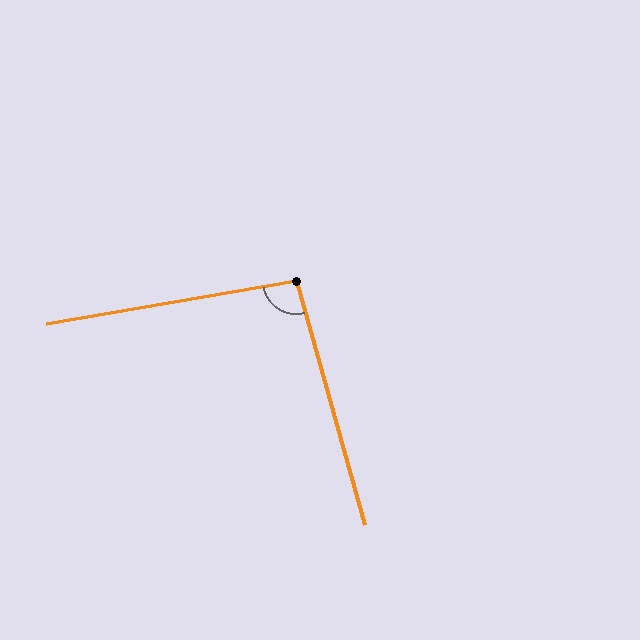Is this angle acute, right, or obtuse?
It is obtuse.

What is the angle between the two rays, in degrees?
Approximately 96 degrees.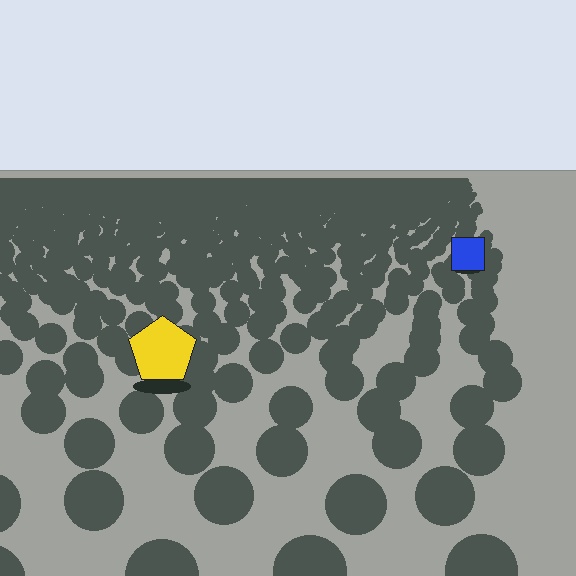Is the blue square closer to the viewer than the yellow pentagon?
No. The yellow pentagon is closer — you can tell from the texture gradient: the ground texture is coarser near it.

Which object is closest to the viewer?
The yellow pentagon is closest. The texture marks near it are larger and more spread out.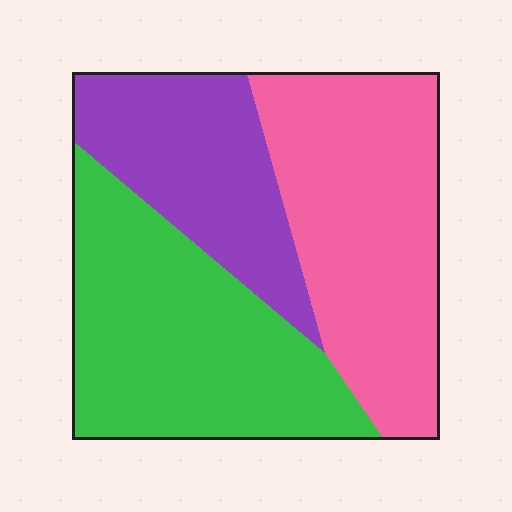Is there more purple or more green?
Green.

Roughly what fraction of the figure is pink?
Pink covers around 35% of the figure.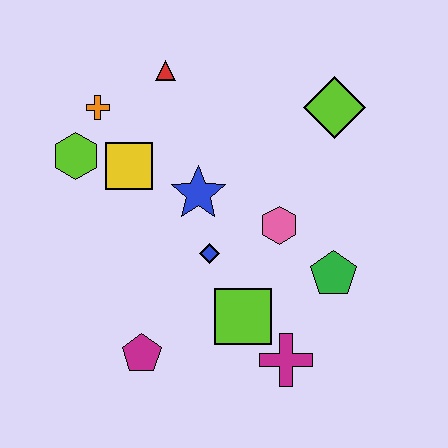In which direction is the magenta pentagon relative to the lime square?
The magenta pentagon is to the left of the lime square.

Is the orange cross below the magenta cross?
No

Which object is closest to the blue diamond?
The blue star is closest to the blue diamond.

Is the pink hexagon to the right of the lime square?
Yes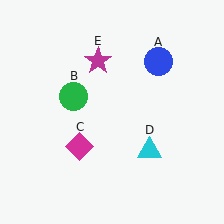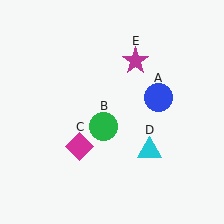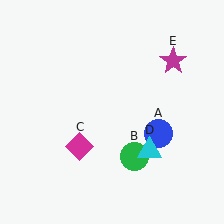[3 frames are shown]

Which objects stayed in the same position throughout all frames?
Magenta diamond (object C) and cyan triangle (object D) remained stationary.